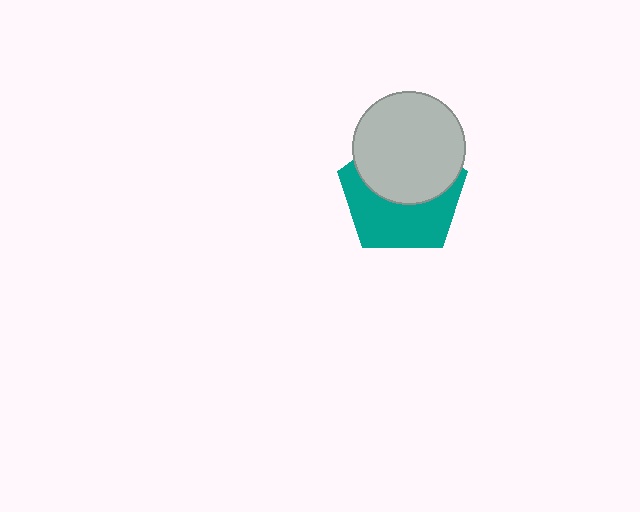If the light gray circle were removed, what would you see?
You would see the complete teal pentagon.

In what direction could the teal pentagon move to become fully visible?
The teal pentagon could move down. That would shift it out from behind the light gray circle entirely.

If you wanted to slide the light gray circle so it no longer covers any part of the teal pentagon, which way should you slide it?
Slide it up — that is the most direct way to separate the two shapes.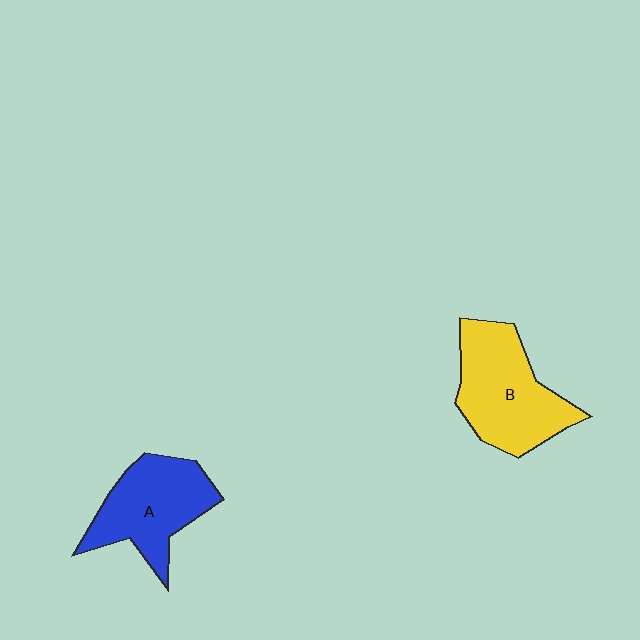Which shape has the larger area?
Shape B (yellow).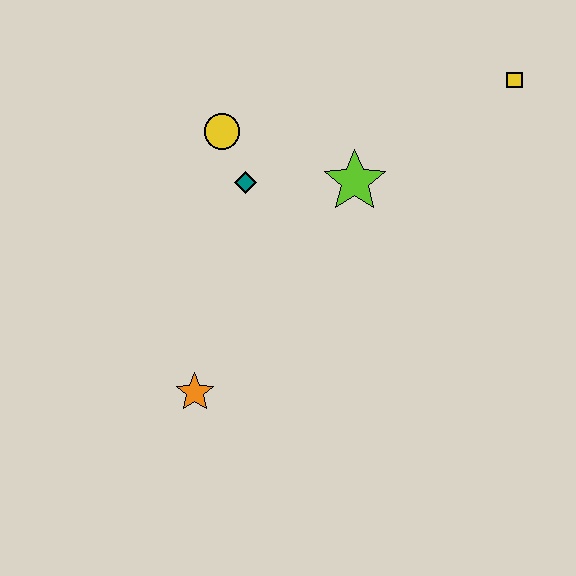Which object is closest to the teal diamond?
The yellow circle is closest to the teal diamond.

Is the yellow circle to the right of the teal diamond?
No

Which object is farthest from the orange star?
The yellow square is farthest from the orange star.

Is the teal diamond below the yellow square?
Yes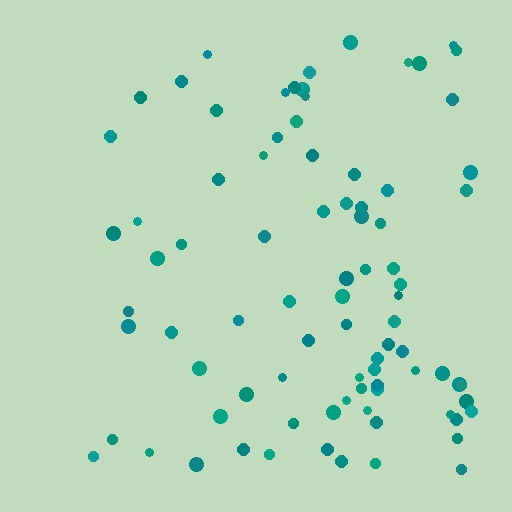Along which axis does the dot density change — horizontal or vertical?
Horizontal.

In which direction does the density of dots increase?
From left to right, with the right side densest.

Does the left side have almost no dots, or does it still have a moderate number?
Still a moderate number, just noticeably fewer than the right.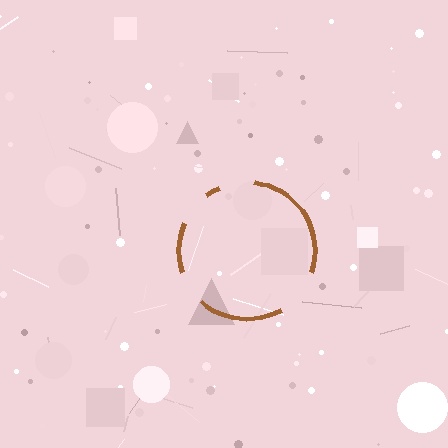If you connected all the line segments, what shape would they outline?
They would outline a circle.